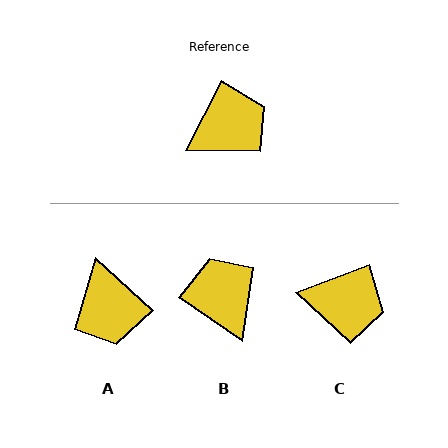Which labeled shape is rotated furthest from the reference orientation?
A, about 105 degrees away.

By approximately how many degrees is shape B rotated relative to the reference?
Approximately 83 degrees counter-clockwise.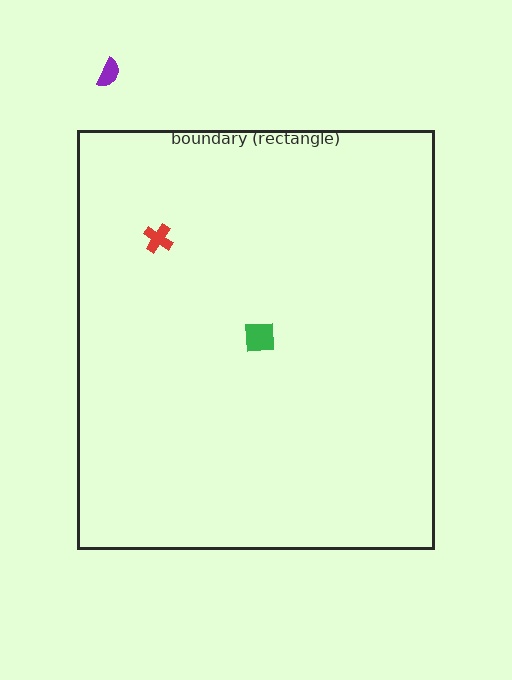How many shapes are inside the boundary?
2 inside, 1 outside.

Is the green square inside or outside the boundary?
Inside.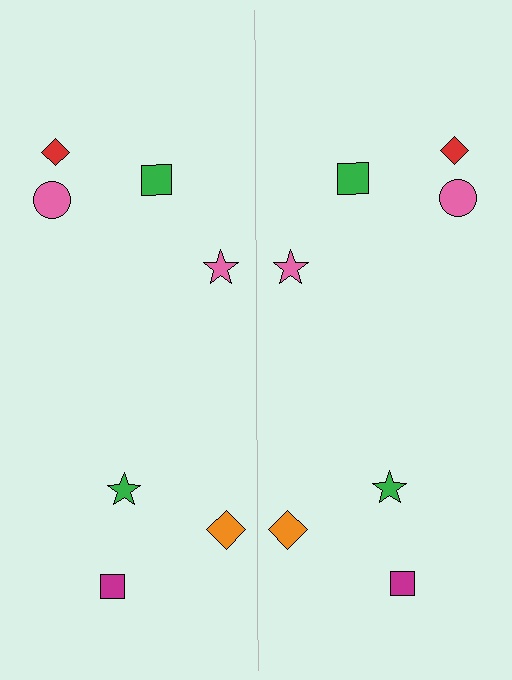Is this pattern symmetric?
Yes, this pattern has bilateral (reflection) symmetry.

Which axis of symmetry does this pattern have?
The pattern has a vertical axis of symmetry running through the center of the image.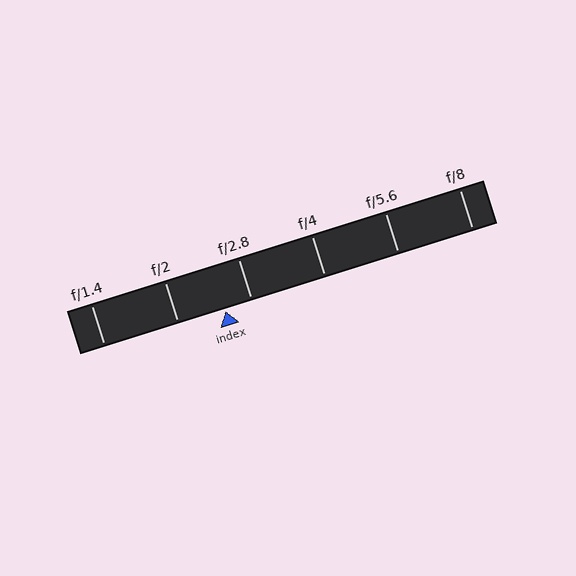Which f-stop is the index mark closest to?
The index mark is closest to f/2.8.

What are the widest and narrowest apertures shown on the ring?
The widest aperture shown is f/1.4 and the narrowest is f/8.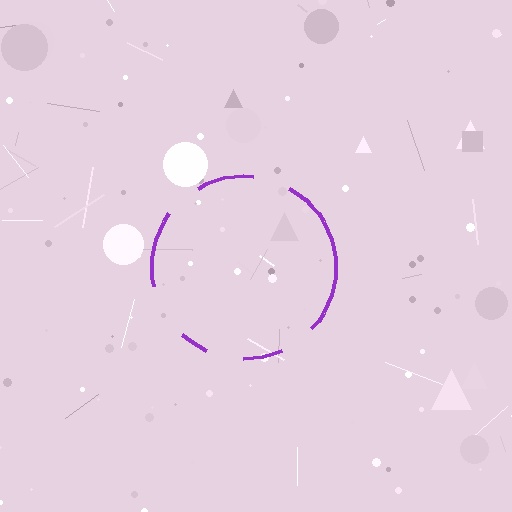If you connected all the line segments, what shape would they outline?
They would outline a circle.